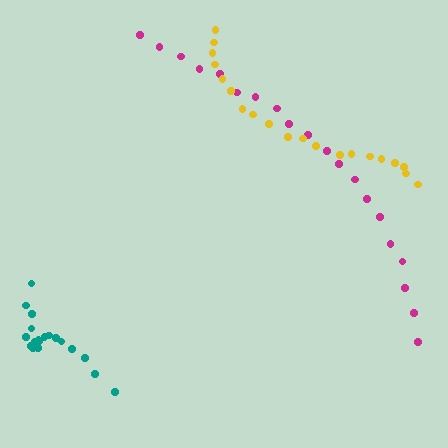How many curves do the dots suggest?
There are 3 distinct paths.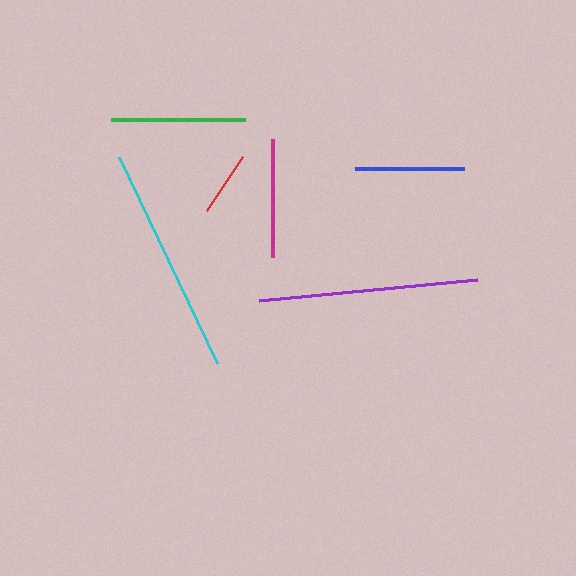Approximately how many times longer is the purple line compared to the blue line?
The purple line is approximately 2.0 times the length of the blue line.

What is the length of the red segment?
The red segment is approximately 64 pixels long.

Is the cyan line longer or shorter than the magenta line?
The cyan line is longer than the magenta line.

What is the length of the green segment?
The green segment is approximately 134 pixels long.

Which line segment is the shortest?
The red line is the shortest at approximately 64 pixels.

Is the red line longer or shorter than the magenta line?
The magenta line is longer than the red line.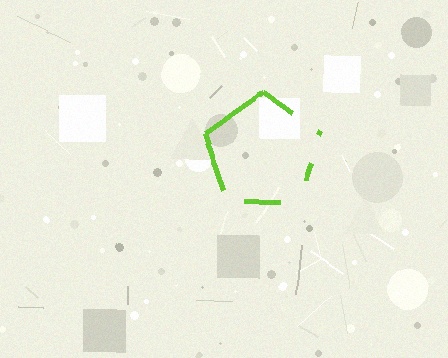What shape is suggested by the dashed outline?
The dashed outline suggests a pentagon.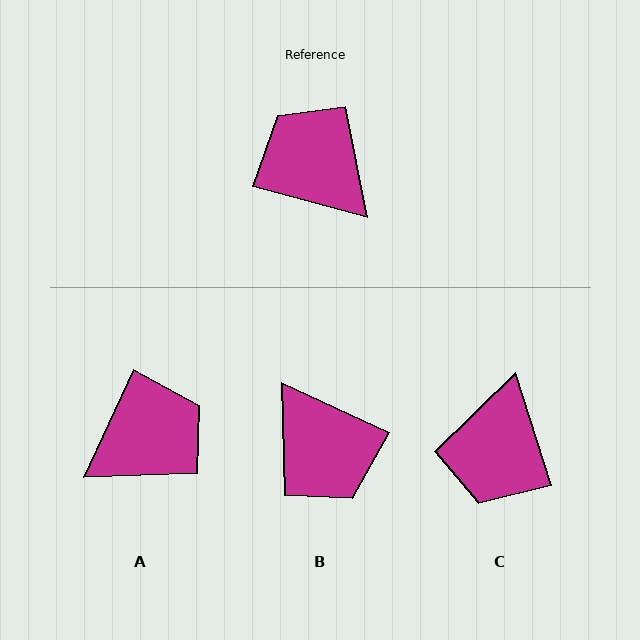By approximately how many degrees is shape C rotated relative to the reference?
Approximately 123 degrees counter-clockwise.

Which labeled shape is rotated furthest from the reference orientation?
B, about 170 degrees away.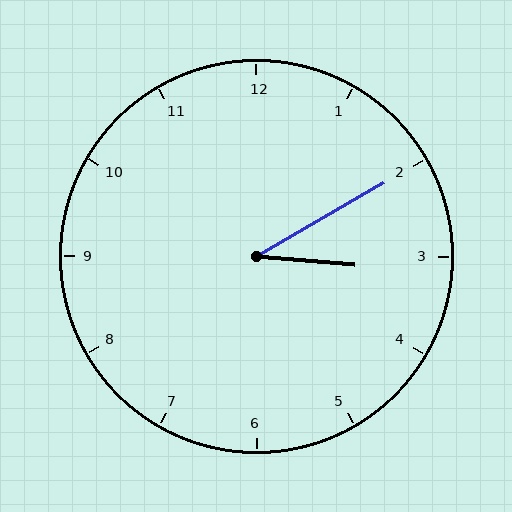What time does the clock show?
3:10.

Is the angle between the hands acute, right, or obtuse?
It is acute.